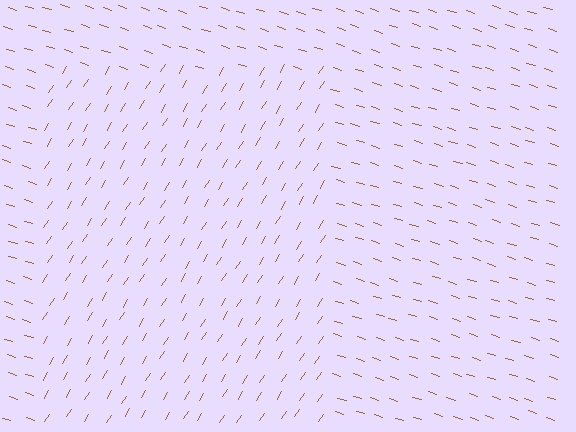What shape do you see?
I see a rectangle.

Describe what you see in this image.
The image is filled with small brown line segments. A rectangle region in the image has lines oriented differently from the surrounding lines, creating a visible texture boundary.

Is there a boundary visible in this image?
Yes, there is a texture boundary formed by a change in line orientation.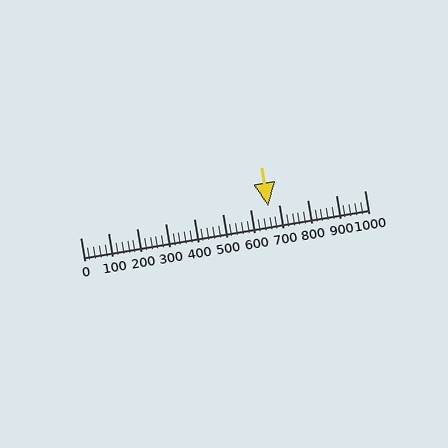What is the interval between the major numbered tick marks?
The major tick marks are spaced 100 units apart.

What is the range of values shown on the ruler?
The ruler shows values from 0 to 1000.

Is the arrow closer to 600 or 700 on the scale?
The arrow is closer to 700.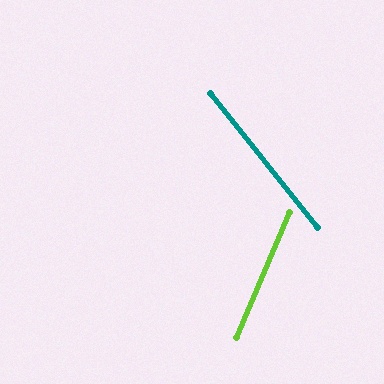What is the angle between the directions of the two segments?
Approximately 62 degrees.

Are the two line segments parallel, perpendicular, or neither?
Neither parallel nor perpendicular — they differ by about 62°.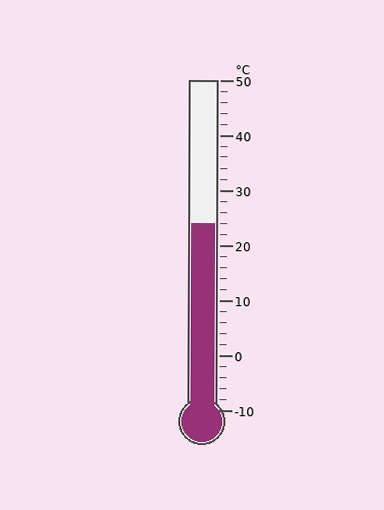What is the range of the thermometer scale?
The thermometer scale ranges from -10°C to 50°C.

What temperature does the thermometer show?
The thermometer shows approximately 24°C.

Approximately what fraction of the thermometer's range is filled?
The thermometer is filled to approximately 55% of its range.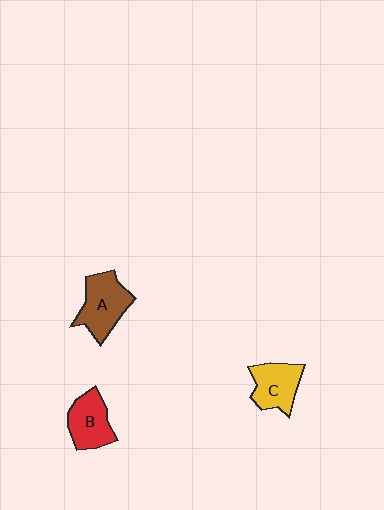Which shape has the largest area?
Shape A (brown).